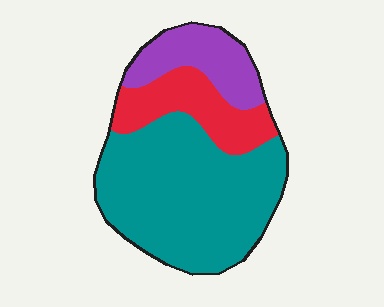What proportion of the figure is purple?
Purple takes up less than a quarter of the figure.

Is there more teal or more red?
Teal.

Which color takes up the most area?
Teal, at roughly 60%.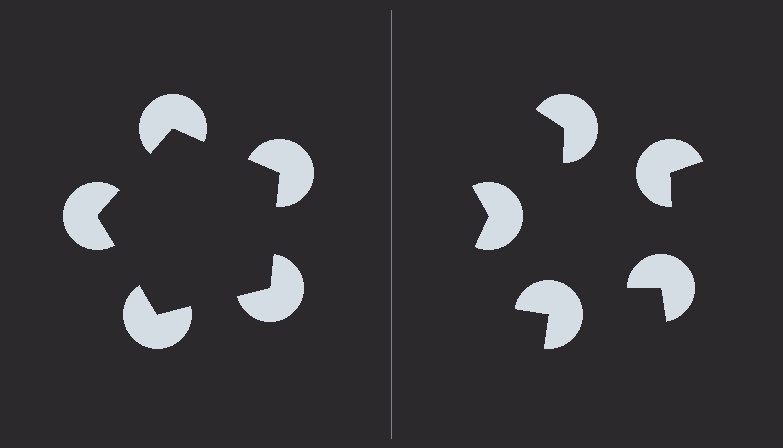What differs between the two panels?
The pac-man discs are positioned identically on both sides; only the wedge orientations differ. On the left they align to a pentagon; on the right they are misaligned.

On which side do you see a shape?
An illusory pentagon appears on the left side. On the right side the wedge cuts are rotated, so no coherent shape forms.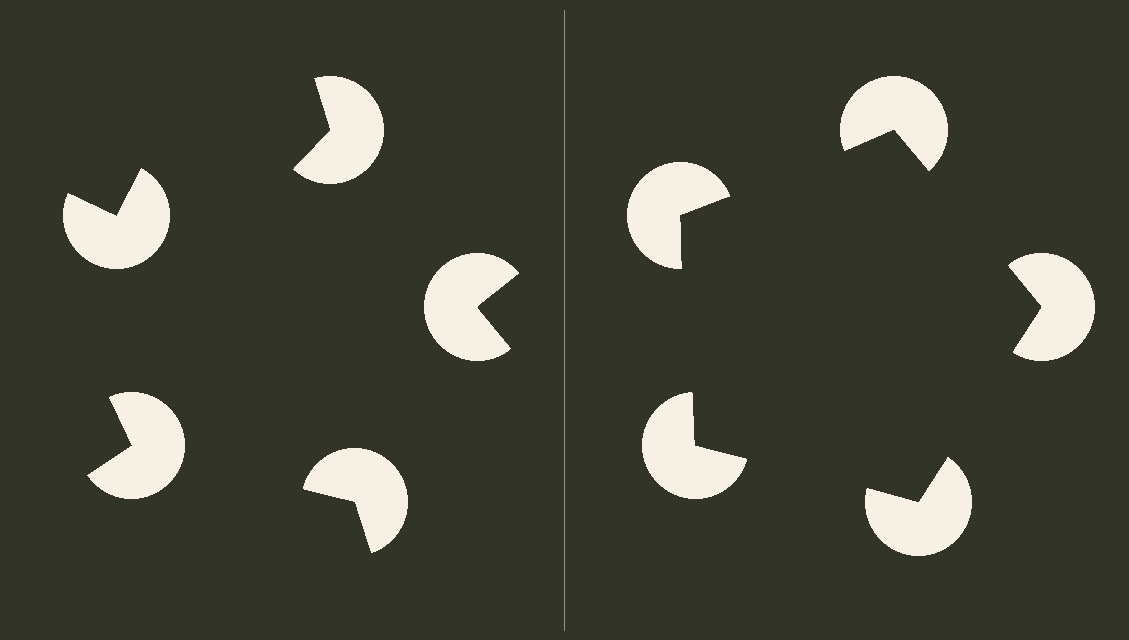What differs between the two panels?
The pac-man discs are positioned identically on both sides; only the wedge orientations differ. On the right they align to a pentagon; on the left they are misaligned.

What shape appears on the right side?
An illusory pentagon.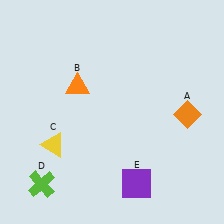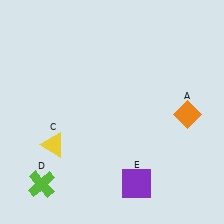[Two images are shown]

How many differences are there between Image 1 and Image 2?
There is 1 difference between the two images.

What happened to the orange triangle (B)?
The orange triangle (B) was removed in Image 2. It was in the top-left area of Image 1.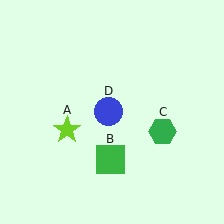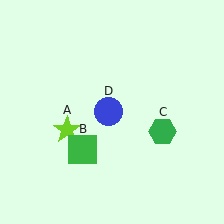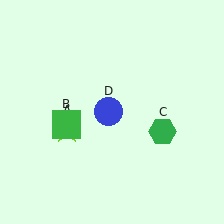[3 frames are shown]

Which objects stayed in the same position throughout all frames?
Lime star (object A) and green hexagon (object C) and blue circle (object D) remained stationary.